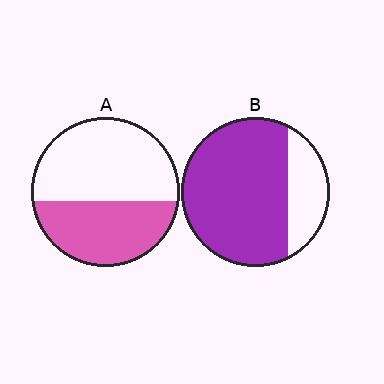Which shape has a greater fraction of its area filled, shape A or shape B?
Shape B.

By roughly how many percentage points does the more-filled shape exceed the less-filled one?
By roughly 35 percentage points (B over A).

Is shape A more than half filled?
No.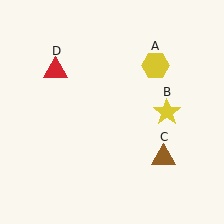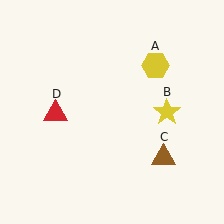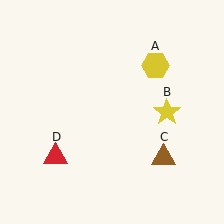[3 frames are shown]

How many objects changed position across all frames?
1 object changed position: red triangle (object D).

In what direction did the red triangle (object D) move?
The red triangle (object D) moved down.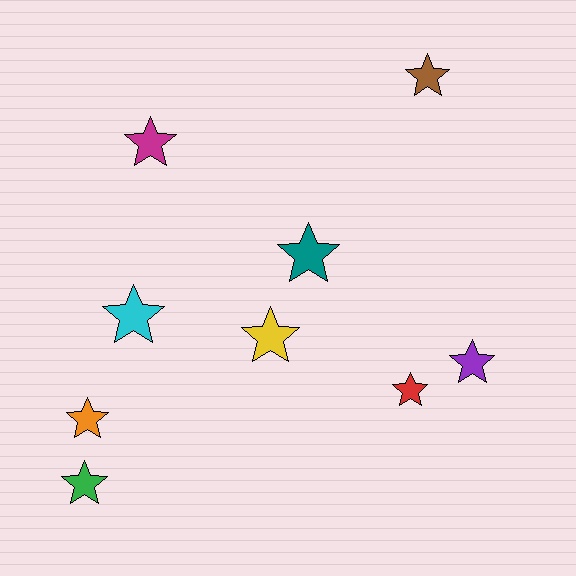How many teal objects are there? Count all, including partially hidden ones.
There is 1 teal object.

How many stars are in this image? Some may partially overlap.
There are 9 stars.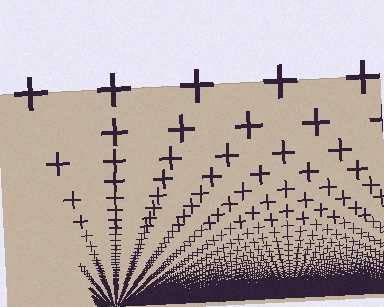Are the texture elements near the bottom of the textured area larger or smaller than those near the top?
Smaller. The gradient is inverted — elements near the bottom are smaller and denser.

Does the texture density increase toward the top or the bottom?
Density increases toward the bottom.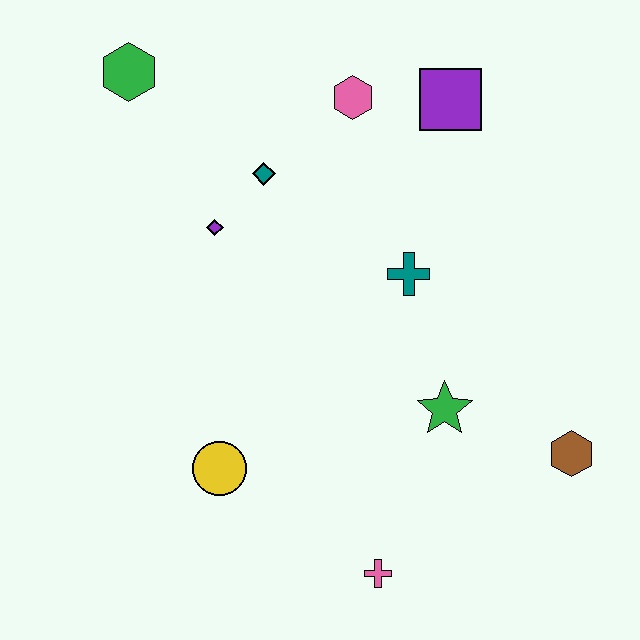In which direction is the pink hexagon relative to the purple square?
The pink hexagon is to the left of the purple square.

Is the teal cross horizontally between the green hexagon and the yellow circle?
No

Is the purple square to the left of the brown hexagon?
Yes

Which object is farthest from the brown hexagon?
The green hexagon is farthest from the brown hexagon.